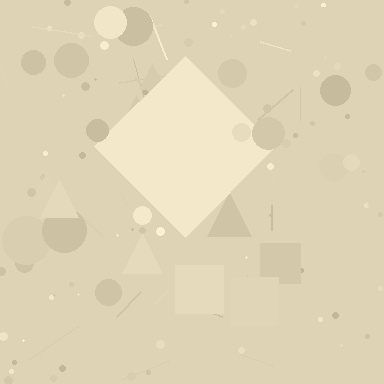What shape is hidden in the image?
A diamond is hidden in the image.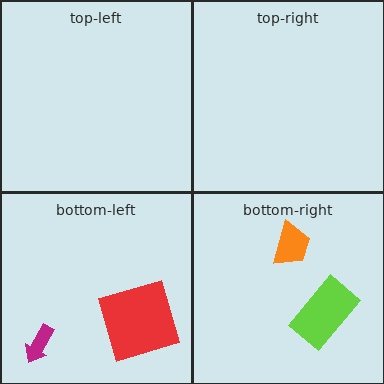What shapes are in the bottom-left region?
The magenta arrow, the red square.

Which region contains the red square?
The bottom-left region.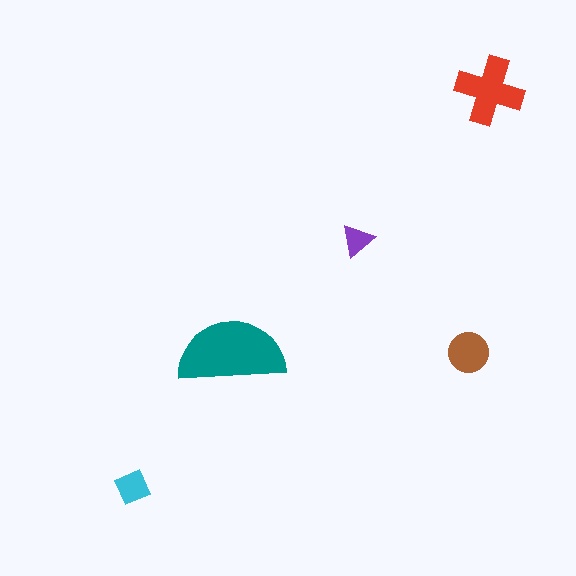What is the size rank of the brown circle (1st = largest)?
3rd.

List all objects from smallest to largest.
The purple triangle, the cyan diamond, the brown circle, the red cross, the teal semicircle.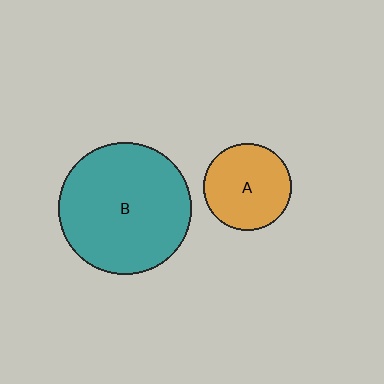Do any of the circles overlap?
No, none of the circles overlap.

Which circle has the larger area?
Circle B (teal).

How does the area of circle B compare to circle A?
Approximately 2.3 times.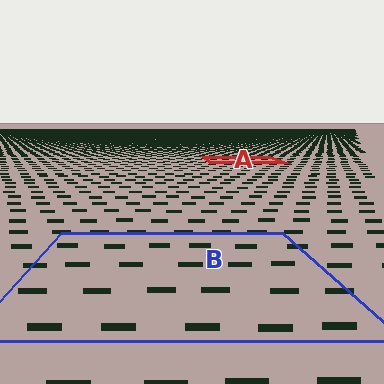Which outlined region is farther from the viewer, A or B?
Region A is farther from the viewer — the texture elements inside it appear smaller and more densely packed.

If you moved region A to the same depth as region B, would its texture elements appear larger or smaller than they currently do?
They would appear larger. At a closer depth, the same texture elements are projected at a bigger on-screen size.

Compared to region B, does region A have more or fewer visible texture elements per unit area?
Region A has more texture elements per unit area — they are packed more densely because it is farther away.